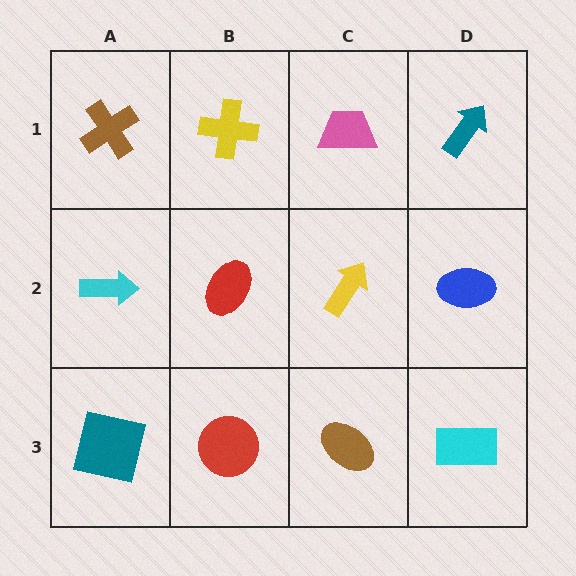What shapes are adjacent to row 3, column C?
A yellow arrow (row 2, column C), a red circle (row 3, column B), a cyan rectangle (row 3, column D).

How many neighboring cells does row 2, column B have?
4.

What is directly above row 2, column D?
A teal arrow.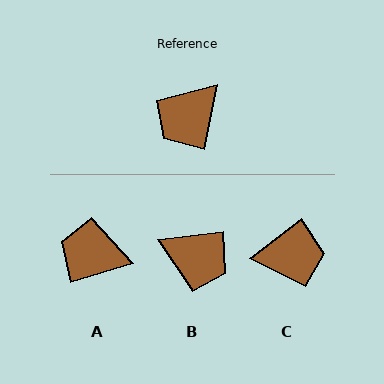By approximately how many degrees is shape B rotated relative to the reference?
Approximately 108 degrees counter-clockwise.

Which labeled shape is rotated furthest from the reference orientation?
C, about 139 degrees away.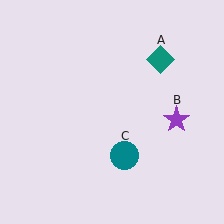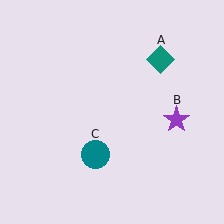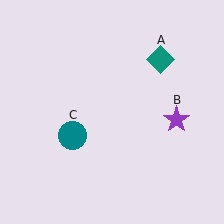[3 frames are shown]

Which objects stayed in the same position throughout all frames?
Teal diamond (object A) and purple star (object B) remained stationary.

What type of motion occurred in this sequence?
The teal circle (object C) rotated clockwise around the center of the scene.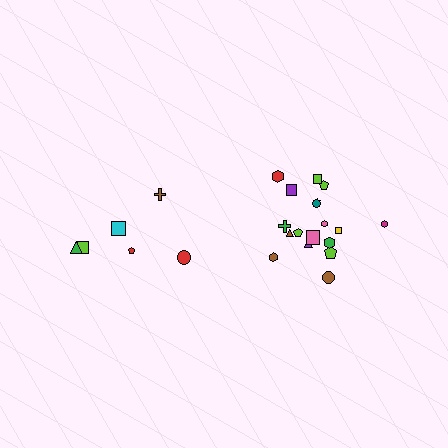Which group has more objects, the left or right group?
The right group.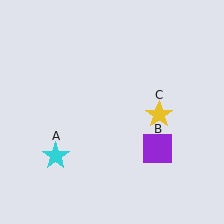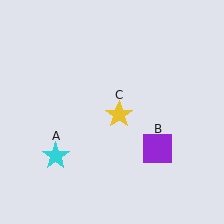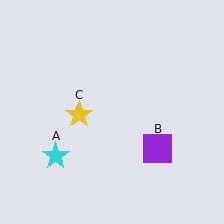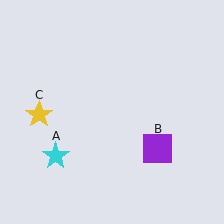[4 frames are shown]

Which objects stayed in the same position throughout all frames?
Cyan star (object A) and purple square (object B) remained stationary.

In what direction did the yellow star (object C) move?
The yellow star (object C) moved left.